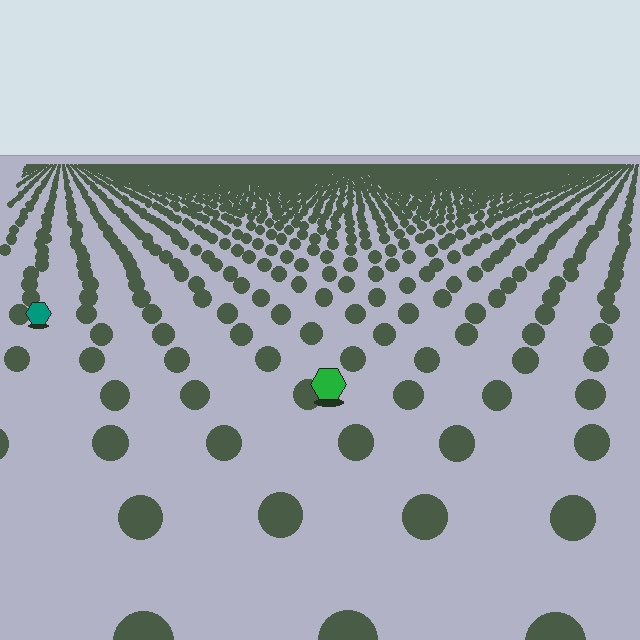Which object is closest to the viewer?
The green hexagon is closest. The texture marks near it are larger and more spread out.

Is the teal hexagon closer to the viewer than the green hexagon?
No. The green hexagon is closer — you can tell from the texture gradient: the ground texture is coarser near it.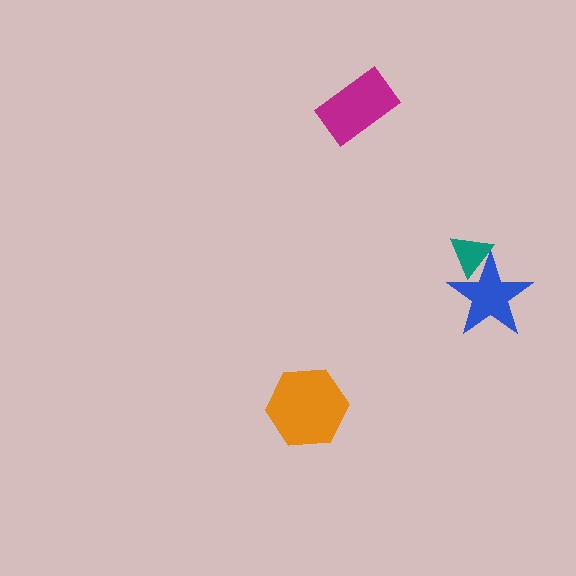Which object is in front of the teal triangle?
The blue star is in front of the teal triangle.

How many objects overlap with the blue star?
1 object overlaps with the blue star.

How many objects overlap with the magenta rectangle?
0 objects overlap with the magenta rectangle.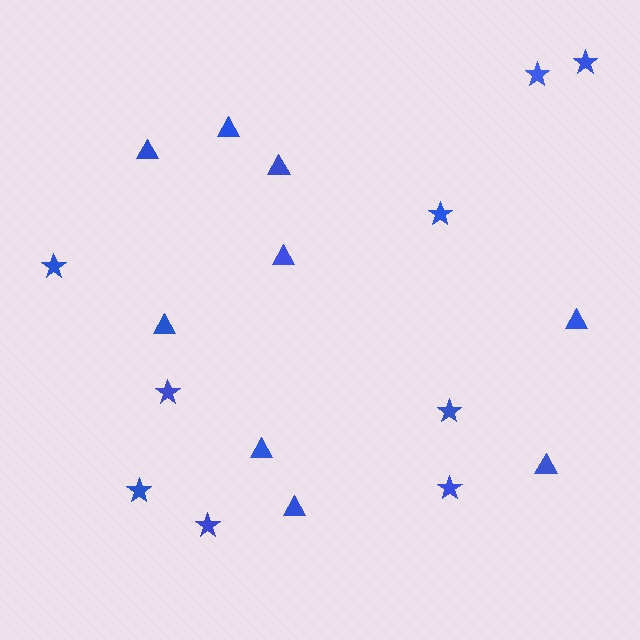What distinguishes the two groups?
There are 2 groups: one group of stars (9) and one group of triangles (9).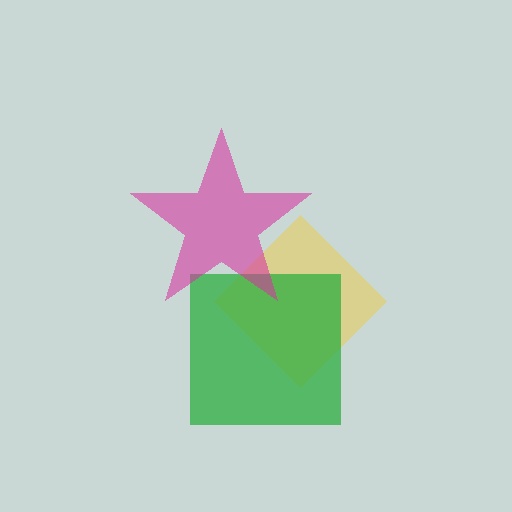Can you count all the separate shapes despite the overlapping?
Yes, there are 3 separate shapes.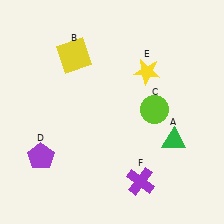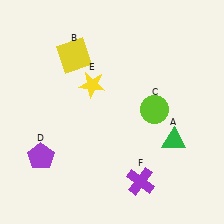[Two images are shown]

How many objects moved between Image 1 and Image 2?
1 object moved between the two images.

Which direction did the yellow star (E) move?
The yellow star (E) moved left.